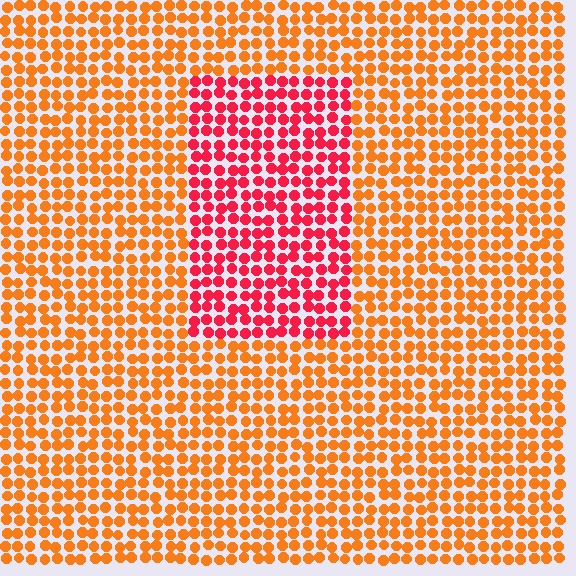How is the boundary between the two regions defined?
The boundary is defined purely by a slight shift in hue (about 39 degrees). Spacing, size, and orientation are identical on both sides.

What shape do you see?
I see a rectangle.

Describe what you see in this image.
The image is filled with small orange elements in a uniform arrangement. A rectangle-shaped region is visible where the elements are tinted to a slightly different hue, forming a subtle color boundary.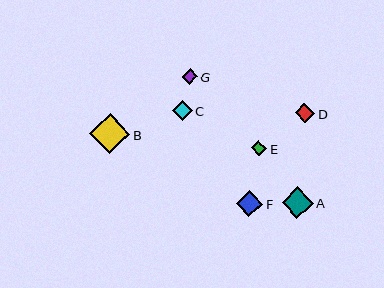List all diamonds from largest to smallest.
From largest to smallest: B, A, F, D, C, G, E.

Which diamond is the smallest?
Diamond E is the smallest with a size of approximately 16 pixels.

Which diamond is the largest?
Diamond B is the largest with a size of approximately 40 pixels.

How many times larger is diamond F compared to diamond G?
Diamond F is approximately 1.7 times the size of diamond G.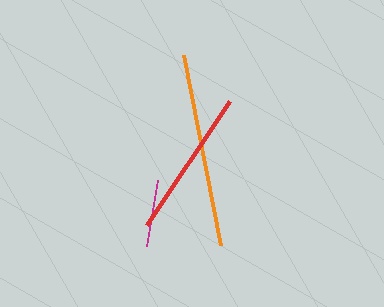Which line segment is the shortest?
The magenta line is the shortest at approximately 67 pixels.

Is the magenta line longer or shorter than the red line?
The red line is longer than the magenta line.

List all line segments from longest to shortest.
From longest to shortest: orange, red, magenta.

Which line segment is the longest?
The orange line is the longest at approximately 193 pixels.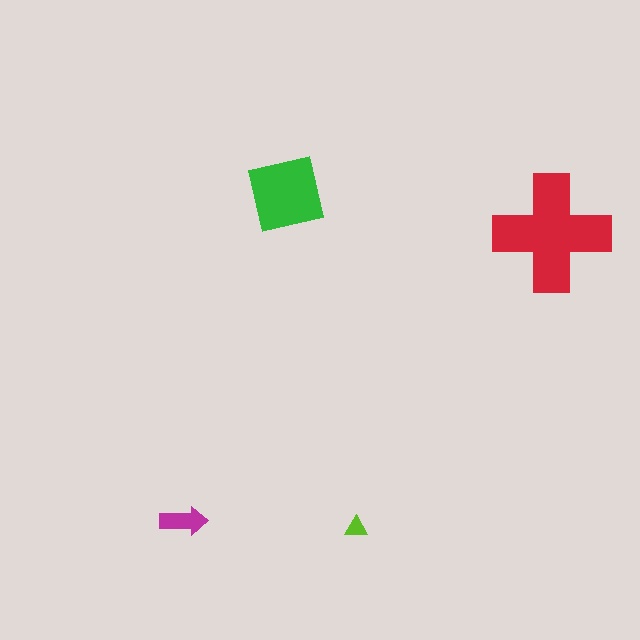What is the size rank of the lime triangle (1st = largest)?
4th.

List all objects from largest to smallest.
The red cross, the green square, the magenta arrow, the lime triangle.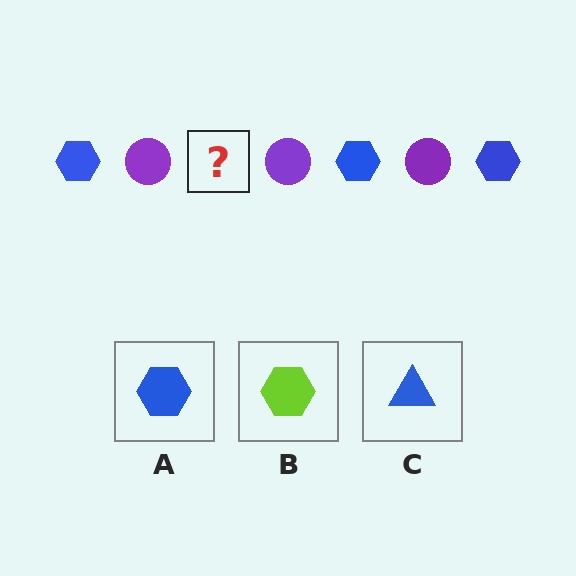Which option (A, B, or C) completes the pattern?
A.